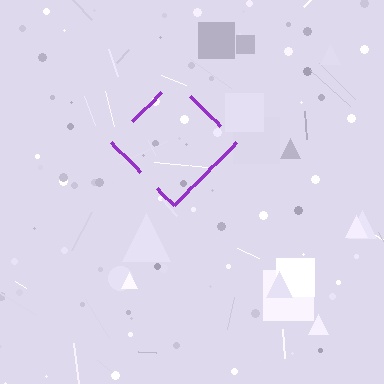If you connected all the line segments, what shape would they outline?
They would outline a diamond.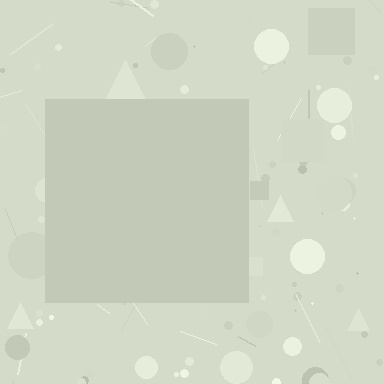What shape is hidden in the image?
A square is hidden in the image.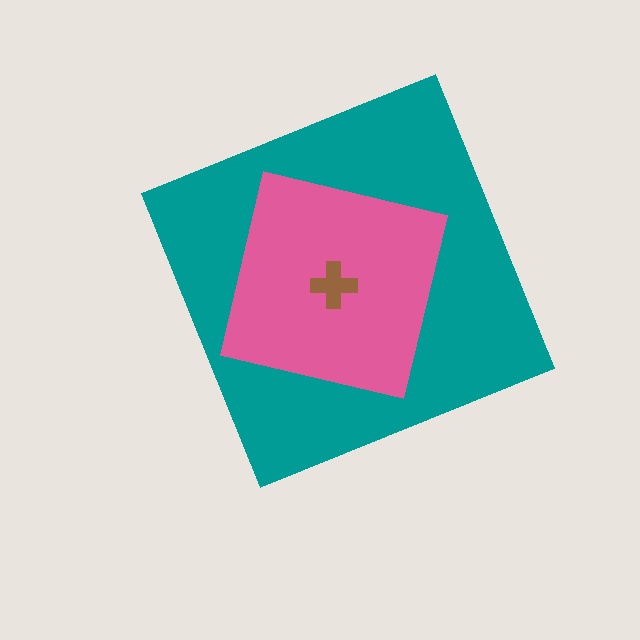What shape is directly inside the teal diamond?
The pink square.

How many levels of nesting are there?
3.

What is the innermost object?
The brown cross.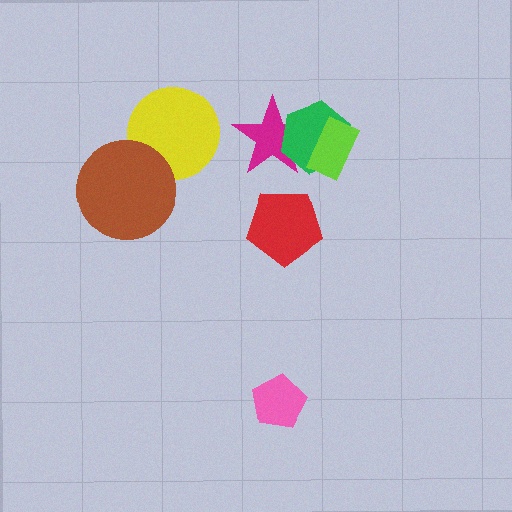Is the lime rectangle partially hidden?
No, no other shape covers it.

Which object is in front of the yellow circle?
The brown circle is in front of the yellow circle.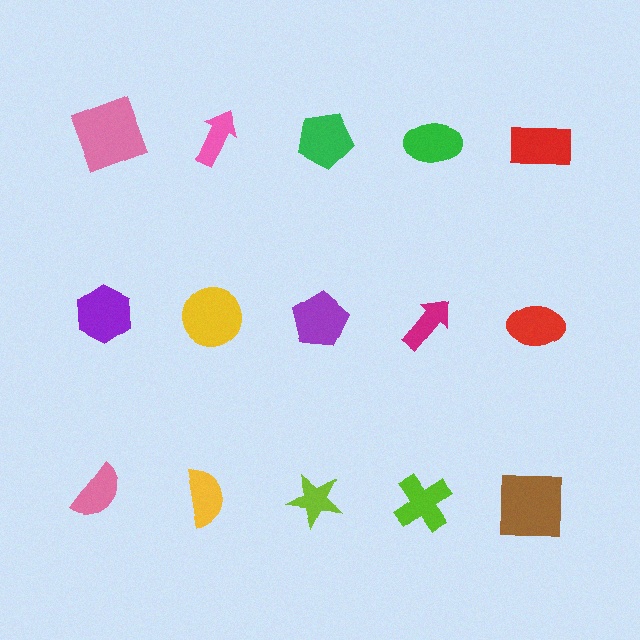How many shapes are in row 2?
5 shapes.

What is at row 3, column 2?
A yellow semicircle.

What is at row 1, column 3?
A green pentagon.